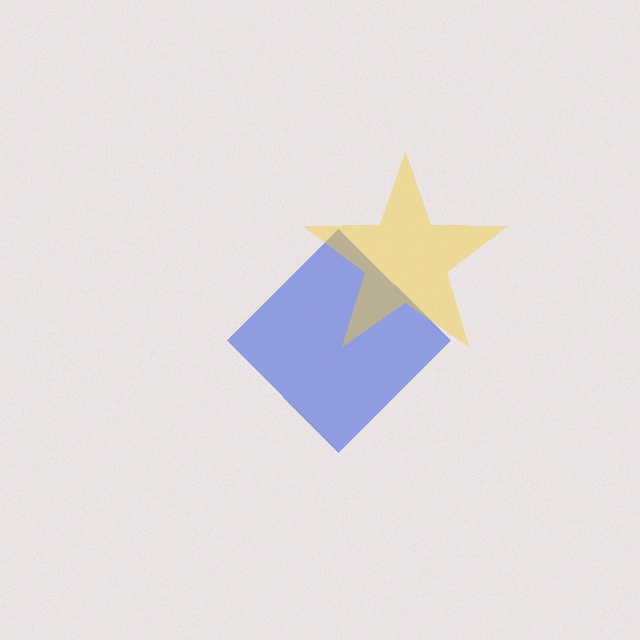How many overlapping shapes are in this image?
There are 2 overlapping shapes in the image.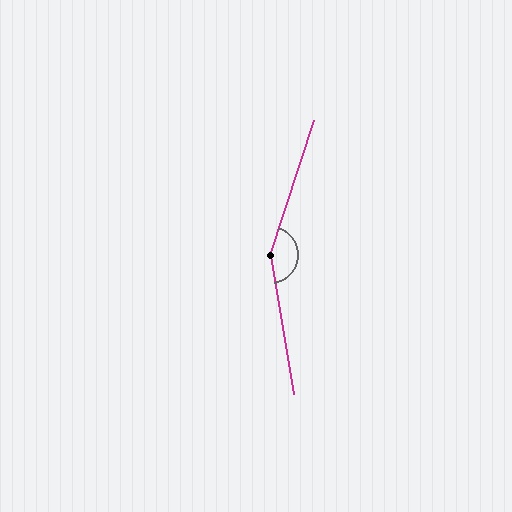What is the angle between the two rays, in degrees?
Approximately 152 degrees.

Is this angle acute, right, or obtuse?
It is obtuse.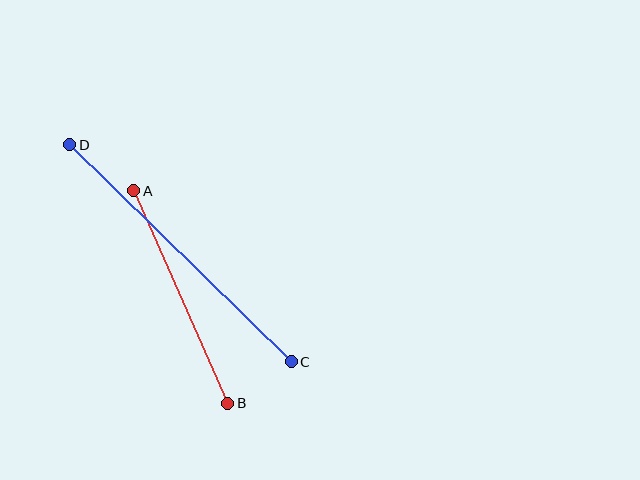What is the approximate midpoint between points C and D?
The midpoint is at approximately (180, 253) pixels.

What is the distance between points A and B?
The distance is approximately 232 pixels.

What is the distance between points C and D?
The distance is approximately 310 pixels.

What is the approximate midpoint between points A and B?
The midpoint is at approximately (181, 297) pixels.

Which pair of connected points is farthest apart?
Points C and D are farthest apart.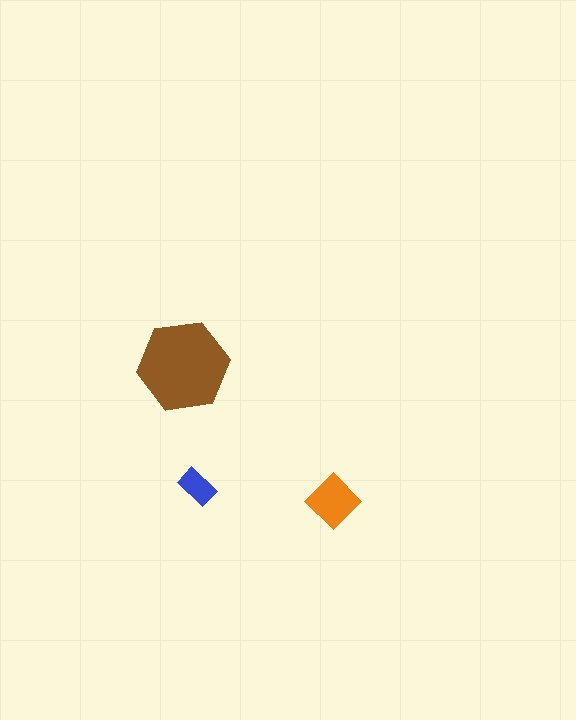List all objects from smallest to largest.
The blue rectangle, the orange diamond, the brown hexagon.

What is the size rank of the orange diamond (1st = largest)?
2nd.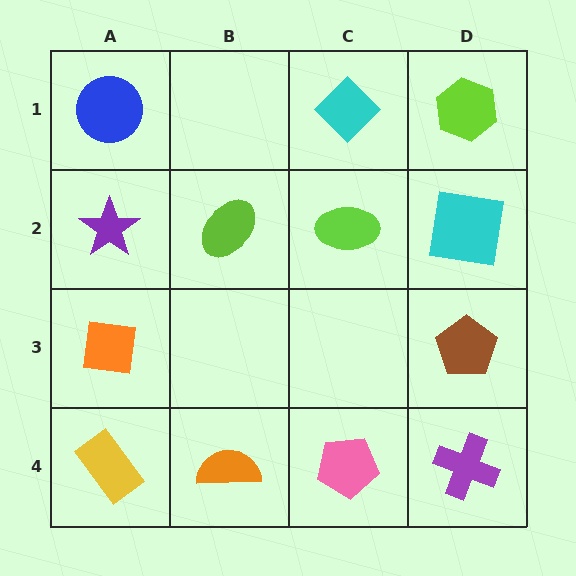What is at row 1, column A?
A blue circle.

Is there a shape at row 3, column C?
No, that cell is empty.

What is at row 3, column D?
A brown pentagon.